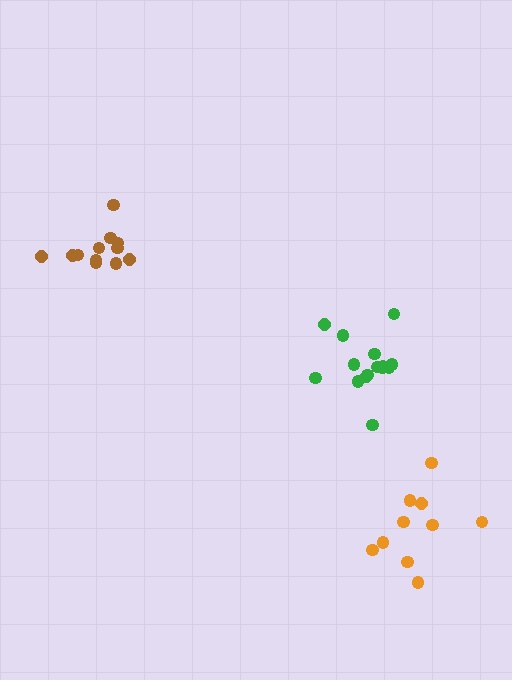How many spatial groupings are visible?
There are 3 spatial groupings.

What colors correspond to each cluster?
The clusters are colored: brown, orange, green.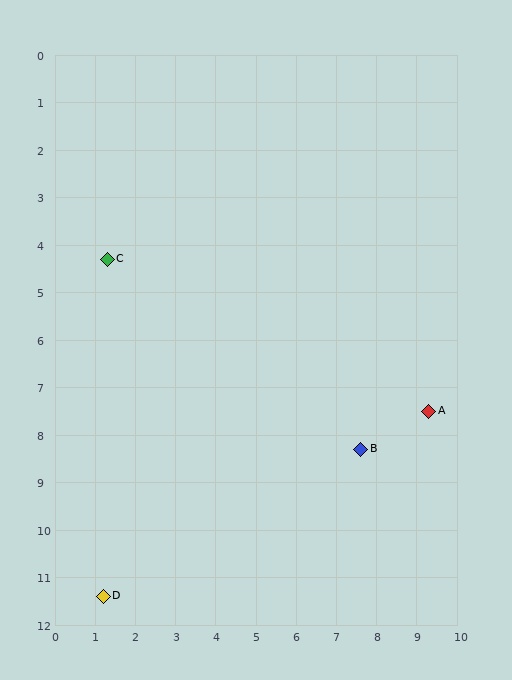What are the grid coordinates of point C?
Point C is at approximately (1.3, 4.3).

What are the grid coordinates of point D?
Point D is at approximately (1.2, 11.4).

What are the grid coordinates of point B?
Point B is at approximately (7.6, 8.3).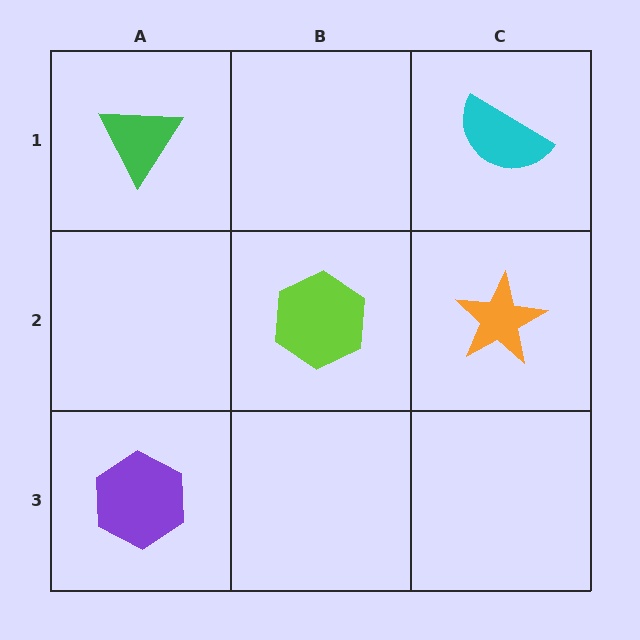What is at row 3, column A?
A purple hexagon.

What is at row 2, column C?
An orange star.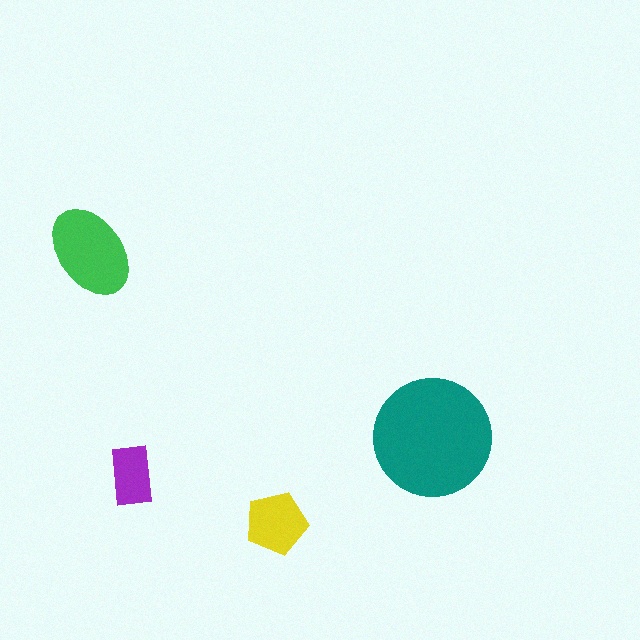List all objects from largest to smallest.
The teal circle, the green ellipse, the yellow pentagon, the purple rectangle.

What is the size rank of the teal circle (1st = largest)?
1st.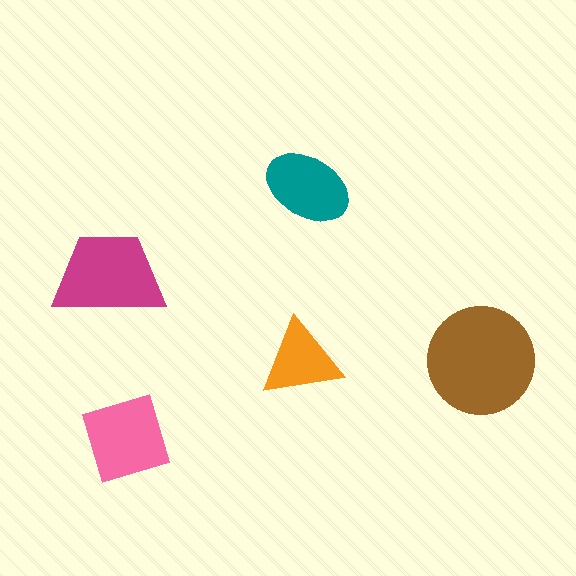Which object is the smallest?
The orange triangle.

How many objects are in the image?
There are 5 objects in the image.